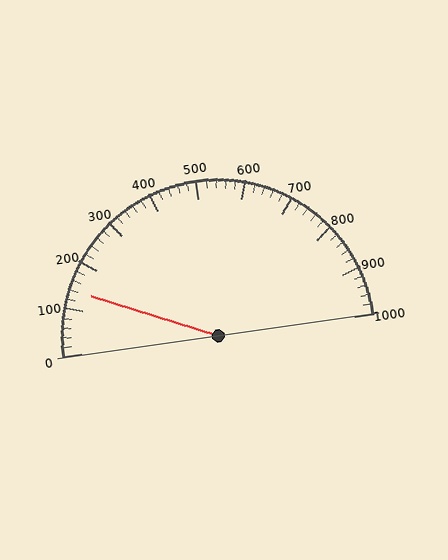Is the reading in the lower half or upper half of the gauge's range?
The reading is in the lower half of the range (0 to 1000).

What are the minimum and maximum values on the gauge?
The gauge ranges from 0 to 1000.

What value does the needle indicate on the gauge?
The needle indicates approximately 140.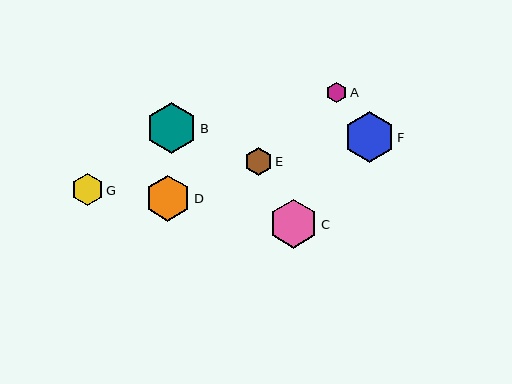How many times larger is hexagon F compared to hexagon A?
Hexagon F is approximately 2.5 times the size of hexagon A.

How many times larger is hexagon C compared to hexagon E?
Hexagon C is approximately 1.7 times the size of hexagon E.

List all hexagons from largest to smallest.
From largest to smallest: B, F, C, D, G, E, A.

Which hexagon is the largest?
Hexagon B is the largest with a size of approximately 51 pixels.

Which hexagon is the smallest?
Hexagon A is the smallest with a size of approximately 21 pixels.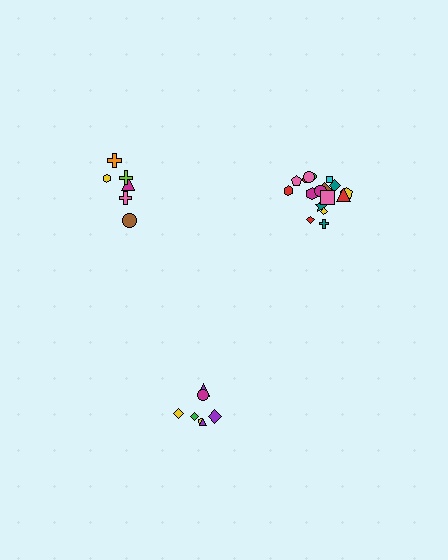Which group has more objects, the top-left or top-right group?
The top-right group.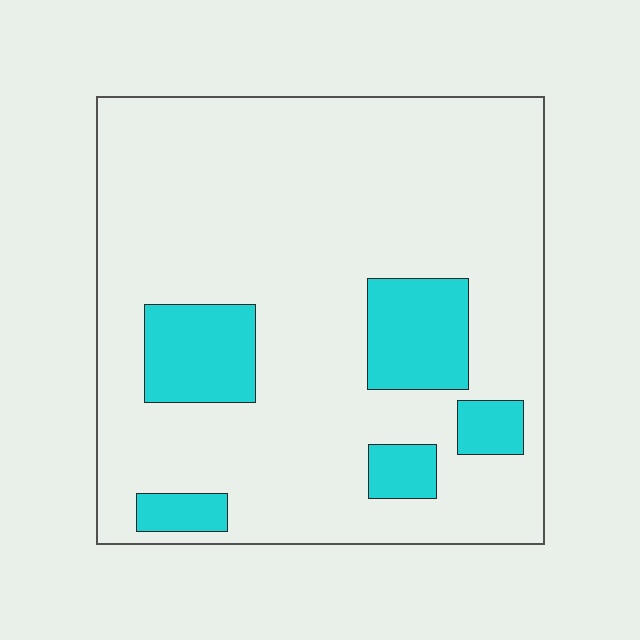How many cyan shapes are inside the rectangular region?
5.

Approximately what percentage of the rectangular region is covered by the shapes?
Approximately 15%.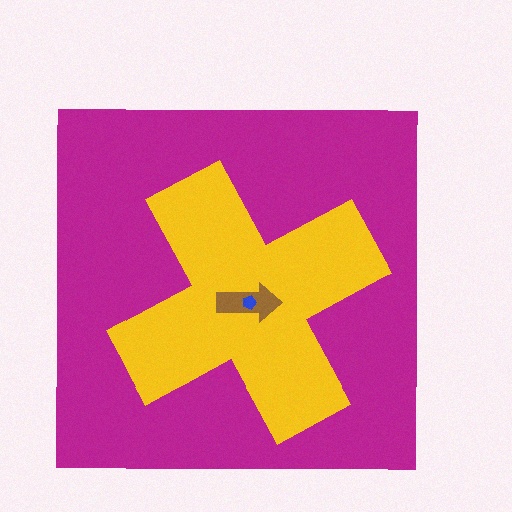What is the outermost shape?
The magenta square.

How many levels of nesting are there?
4.